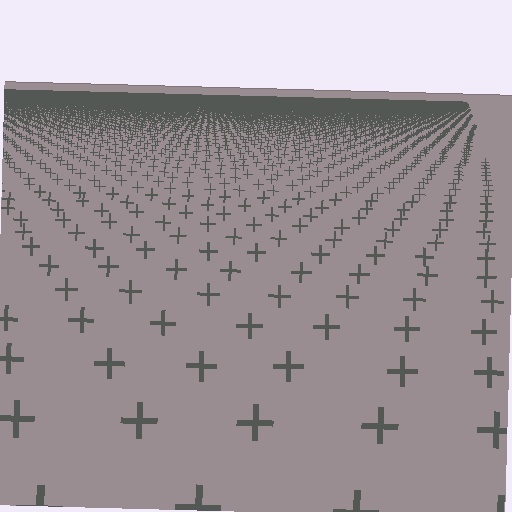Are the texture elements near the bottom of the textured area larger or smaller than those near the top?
Larger. Near the bottom, elements are closer to the viewer and appear at a bigger on-screen size.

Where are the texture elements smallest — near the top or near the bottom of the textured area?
Near the top.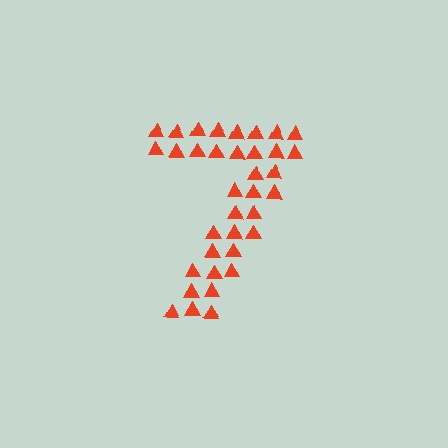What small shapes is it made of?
It is made of small triangles.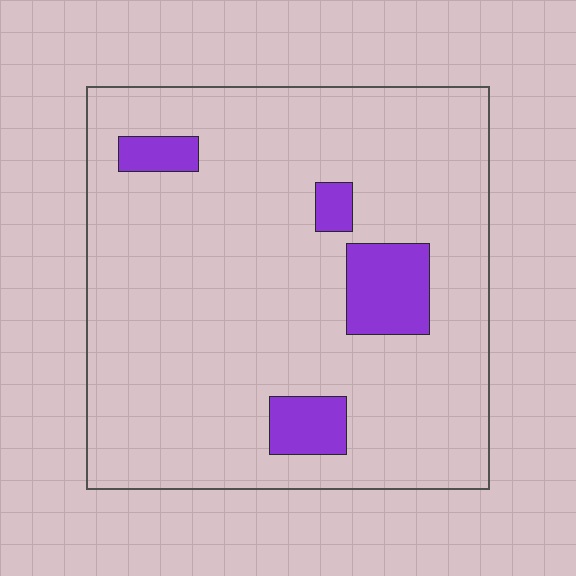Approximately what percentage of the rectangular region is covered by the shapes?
Approximately 10%.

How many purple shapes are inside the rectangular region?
4.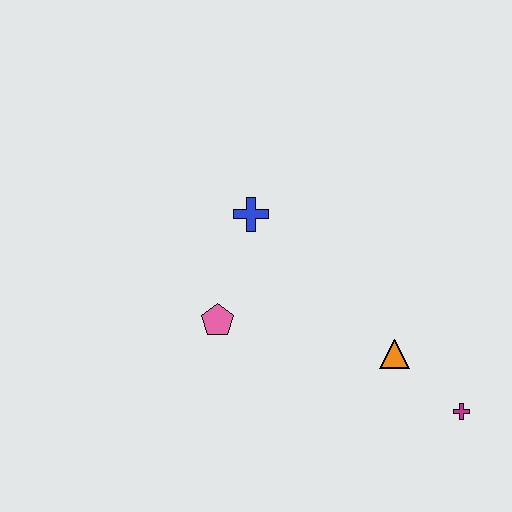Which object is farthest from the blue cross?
The magenta cross is farthest from the blue cross.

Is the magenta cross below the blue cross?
Yes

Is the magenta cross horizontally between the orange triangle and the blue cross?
No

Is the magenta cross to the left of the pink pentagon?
No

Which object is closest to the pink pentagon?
The blue cross is closest to the pink pentagon.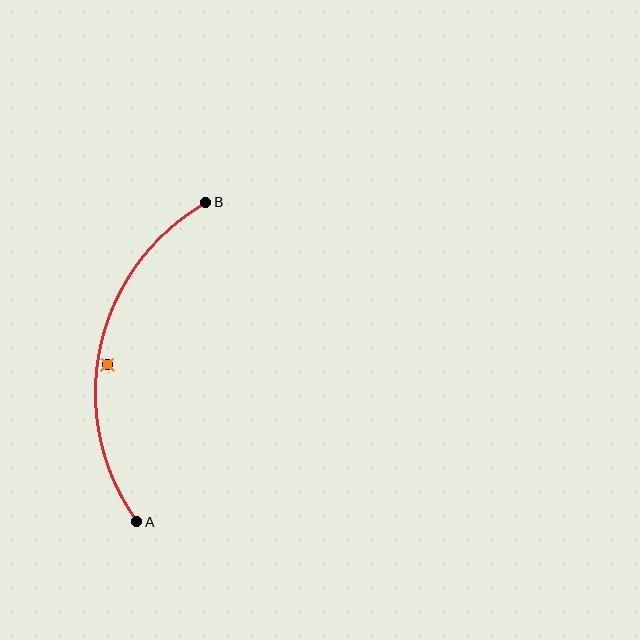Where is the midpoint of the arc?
The arc midpoint is the point on the curve farthest from the straight line joining A and B. It sits to the left of that line.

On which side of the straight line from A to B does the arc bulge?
The arc bulges to the left of the straight line connecting A and B.